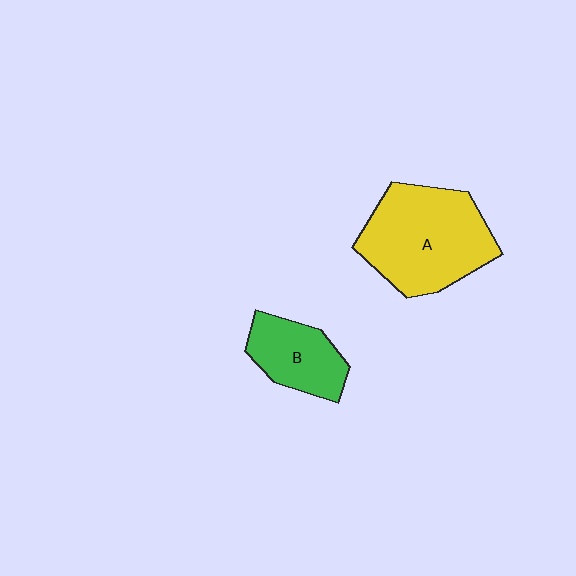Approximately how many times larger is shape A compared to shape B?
Approximately 1.9 times.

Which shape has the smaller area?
Shape B (green).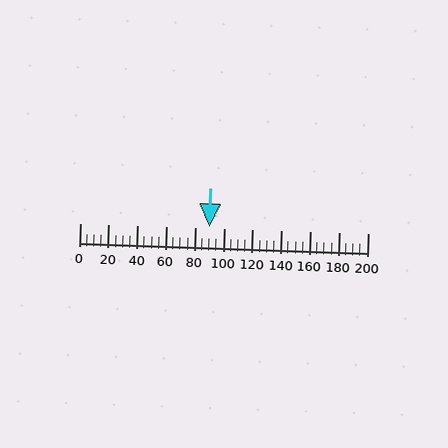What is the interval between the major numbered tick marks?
The major tick marks are spaced 20 units apart.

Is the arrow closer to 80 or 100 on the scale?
The arrow is closer to 100.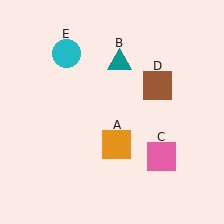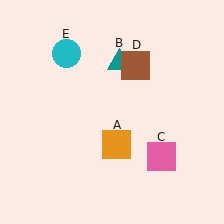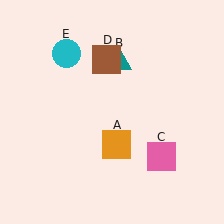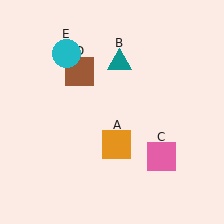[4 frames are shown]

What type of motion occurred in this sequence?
The brown square (object D) rotated counterclockwise around the center of the scene.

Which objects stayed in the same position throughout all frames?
Orange square (object A) and teal triangle (object B) and pink square (object C) and cyan circle (object E) remained stationary.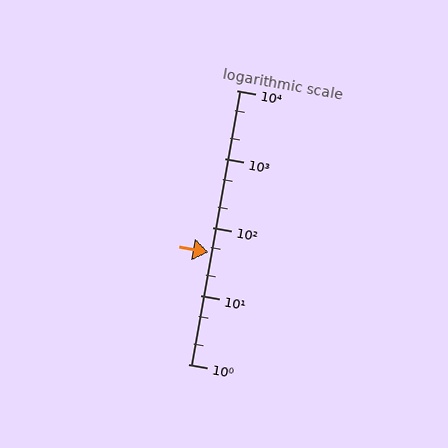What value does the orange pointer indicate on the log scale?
The pointer indicates approximately 43.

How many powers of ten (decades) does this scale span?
The scale spans 4 decades, from 1 to 10000.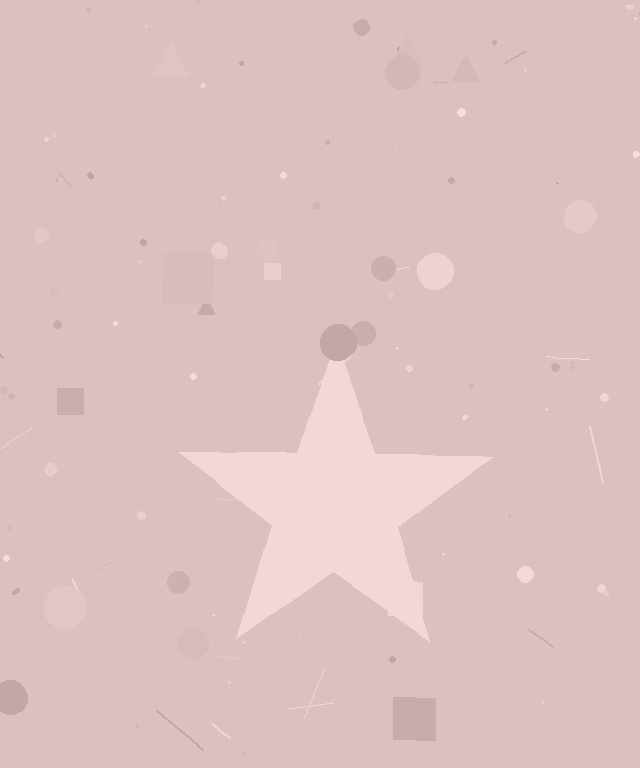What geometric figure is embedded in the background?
A star is embedded in the background.